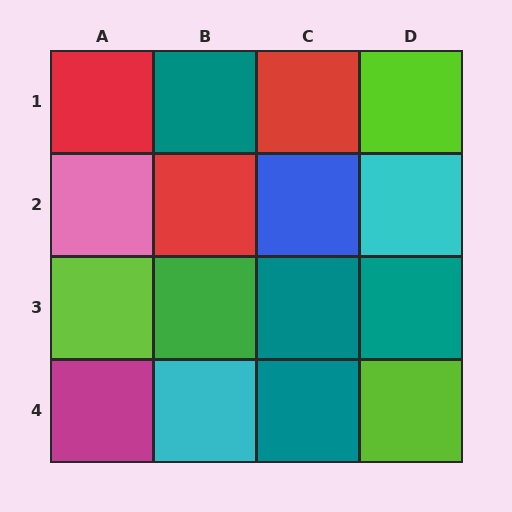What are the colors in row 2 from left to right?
Pink, red, blue, cyan.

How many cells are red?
3 cells are red.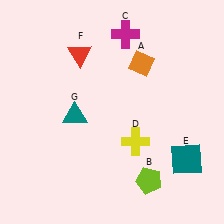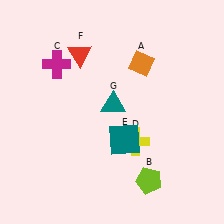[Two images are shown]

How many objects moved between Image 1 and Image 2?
3 objects moved between the two images.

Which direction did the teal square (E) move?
The teal square (E) moved left.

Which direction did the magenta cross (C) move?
The magenta cross (C) moved left.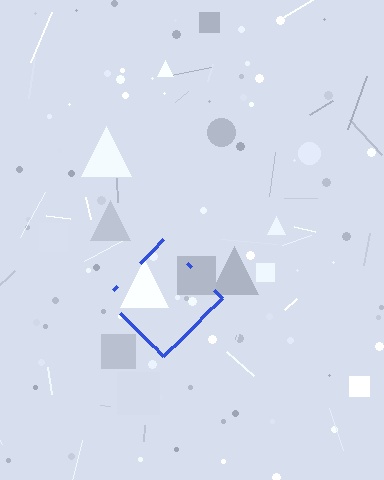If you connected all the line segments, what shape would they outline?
They would outline a diamond.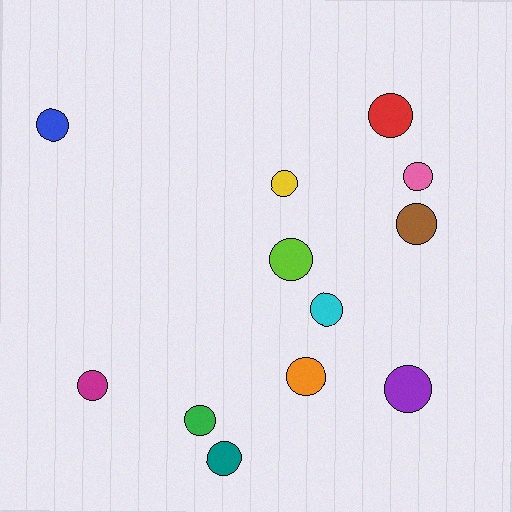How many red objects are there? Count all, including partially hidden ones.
There is 1 red object.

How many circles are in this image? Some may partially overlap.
There are 12 circles.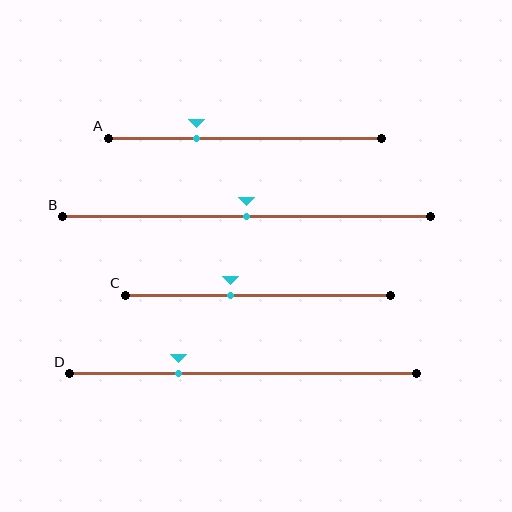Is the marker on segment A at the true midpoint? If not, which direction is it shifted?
No, the marker on segment A is shifted to the left by about 18% of the segment length.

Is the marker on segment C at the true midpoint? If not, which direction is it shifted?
No, the marker on segment C is shifted to the left by about 10% of the segment length.